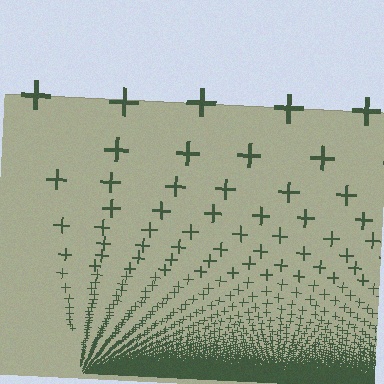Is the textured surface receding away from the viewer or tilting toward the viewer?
The surface appears to tilt toward the viewer. Texture elements get larger and sparser toward the top.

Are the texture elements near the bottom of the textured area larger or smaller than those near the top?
Smaller. The gradient is inverted — elements near the bottom are smaller and denser.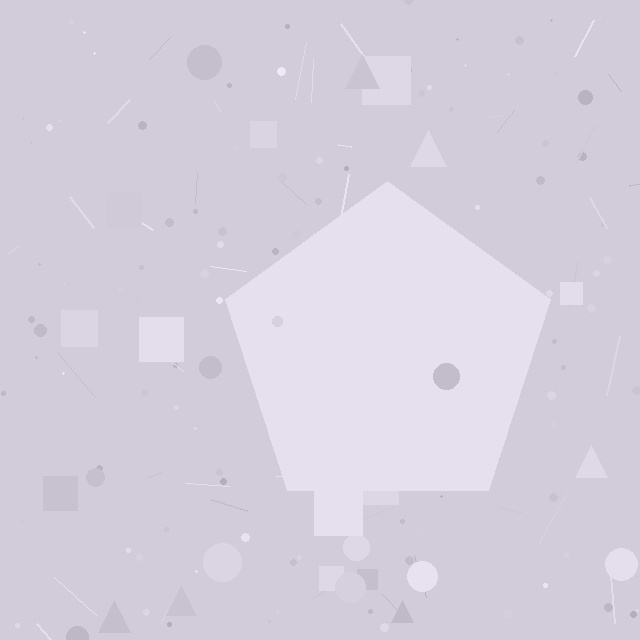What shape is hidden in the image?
A pentagon is hidden in the image.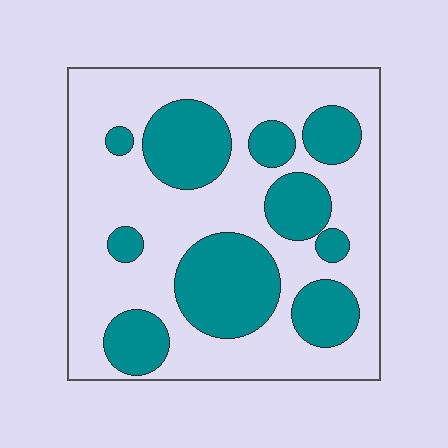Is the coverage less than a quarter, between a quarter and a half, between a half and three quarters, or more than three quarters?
Between a quarter and a half.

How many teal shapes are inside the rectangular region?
10.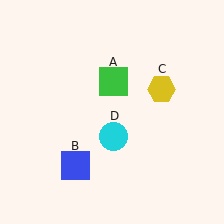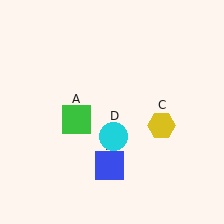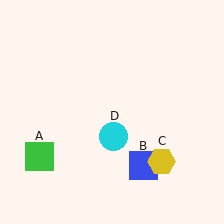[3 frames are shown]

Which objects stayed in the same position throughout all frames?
Cyan circle (object D) remained stationary.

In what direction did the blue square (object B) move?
The blue square (object B) moved right.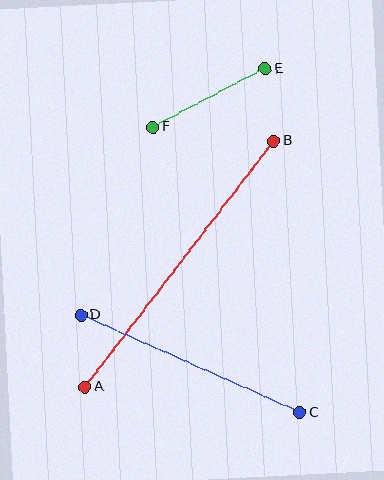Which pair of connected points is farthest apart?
Points A and B are farthest apart.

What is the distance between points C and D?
The distance is approximately 240 pixels.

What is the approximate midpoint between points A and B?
The midpoint is at approximately (180, 264) pixels.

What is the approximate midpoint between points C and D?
The midpoint is at approximately (190, 364) pixels.